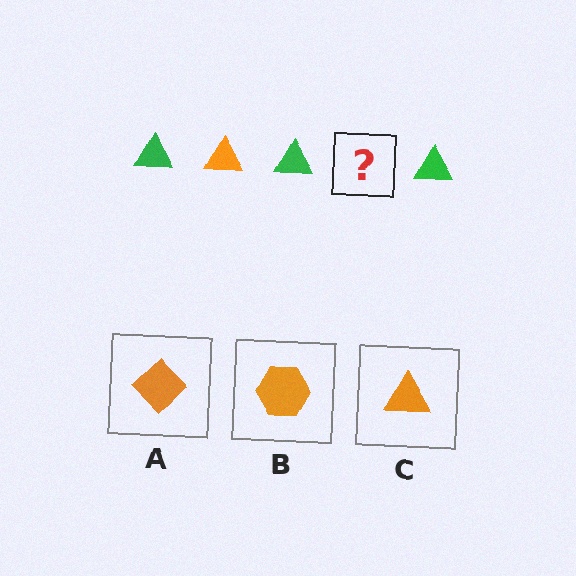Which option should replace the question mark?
Option C.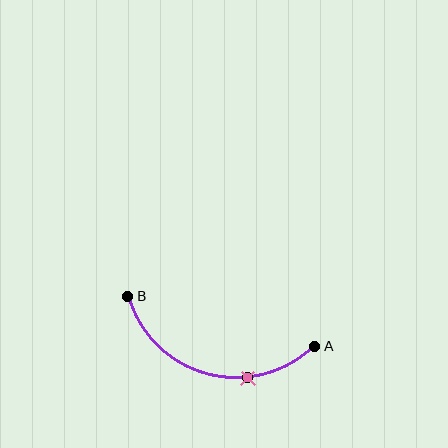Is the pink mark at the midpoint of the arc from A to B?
No. The pink mark lies on the arc but is closer to endpoint A. The arc midpoint would be at the point on the curve equidistant along the arc from both A and B.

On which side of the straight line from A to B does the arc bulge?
The arc bulges below the straight line connecting A and B.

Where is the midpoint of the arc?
The arc midpoint is the point on the curve farthest from the straight line joining A and B. It sits below that line.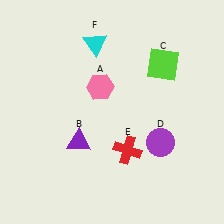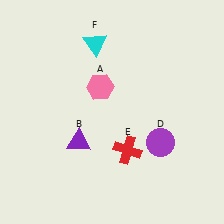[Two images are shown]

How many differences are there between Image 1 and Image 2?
There is 1 difference between the two images.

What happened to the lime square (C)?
The lime square (C) was removed in Image 2. It was in the top-right area of Image 1.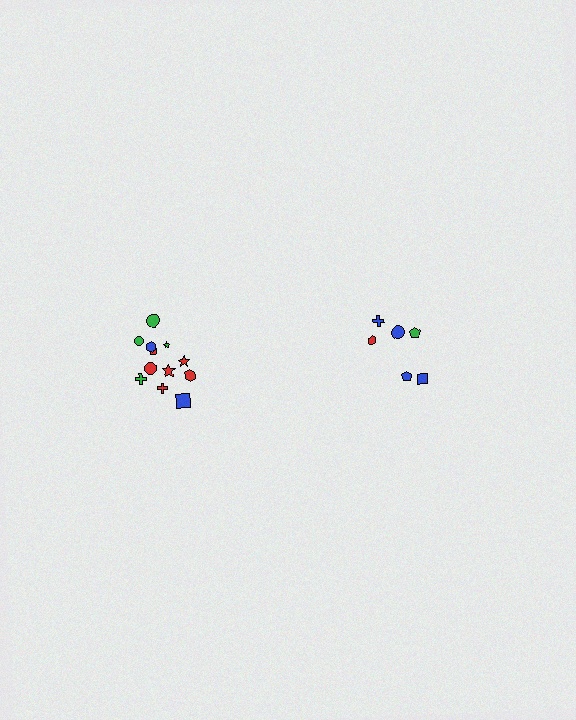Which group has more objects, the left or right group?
The left group.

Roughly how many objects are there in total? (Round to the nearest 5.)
Roughly 20 objects in total.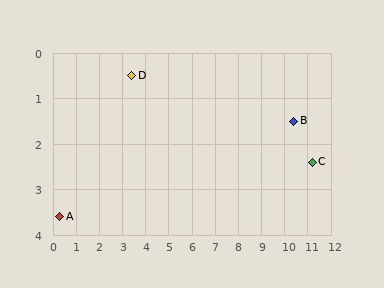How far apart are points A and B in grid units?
Points A and B are about 10.3 grid units apart.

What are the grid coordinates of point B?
Point B is at approximately (10.4, 1.5).